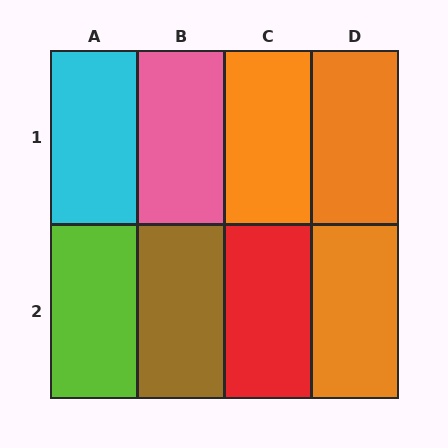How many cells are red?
1 cell is red.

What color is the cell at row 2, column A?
Lime.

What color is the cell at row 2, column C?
Red.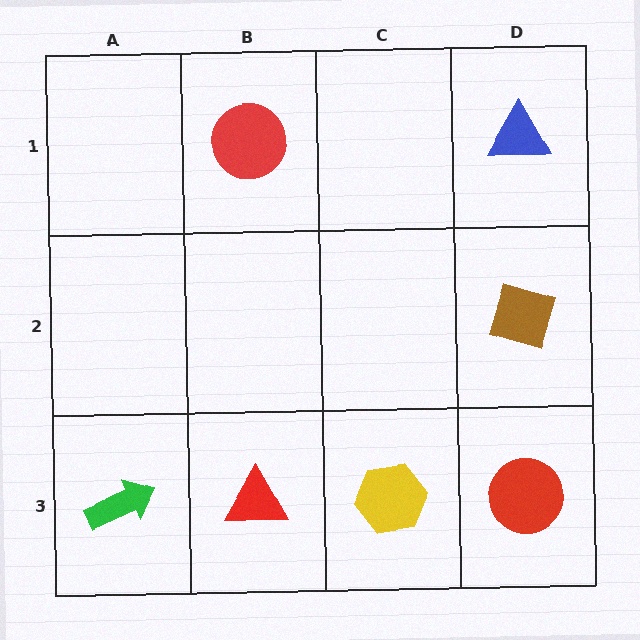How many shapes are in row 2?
1 shape.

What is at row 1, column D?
A blue triangle.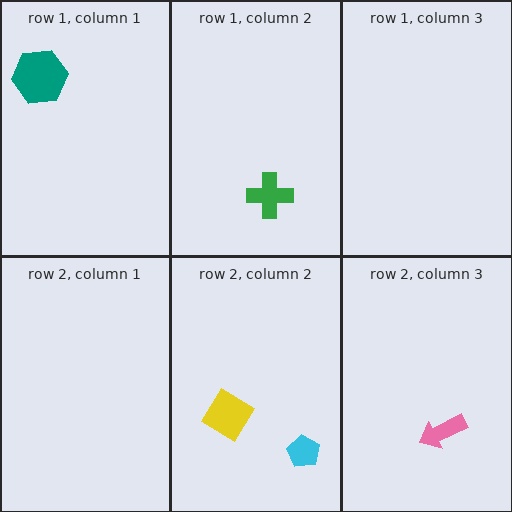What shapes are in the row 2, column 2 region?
The cyan pentagon, the yellow diamond.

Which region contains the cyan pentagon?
The row 2, column 2 region.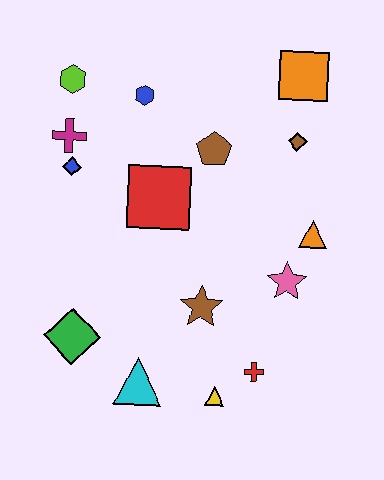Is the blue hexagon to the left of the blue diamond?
No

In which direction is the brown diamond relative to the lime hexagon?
The brown diamond is to the right of the lime hexagon.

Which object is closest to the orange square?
The brown diamond is closest to the orange square.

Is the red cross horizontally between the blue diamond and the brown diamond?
Yes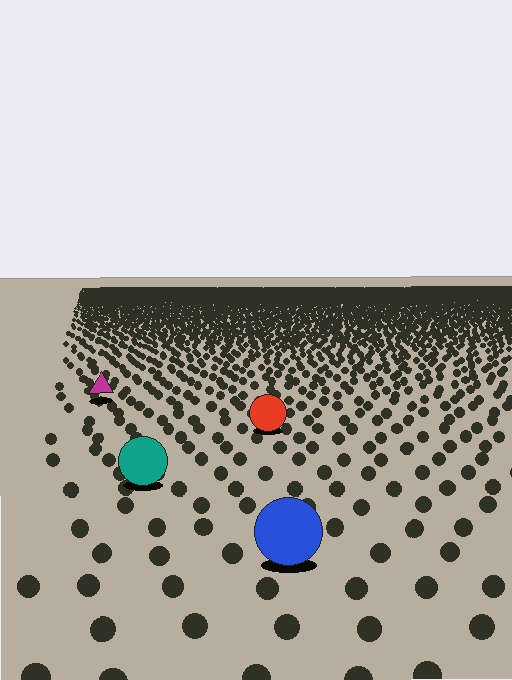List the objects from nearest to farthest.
From nearest to farthest: the blue circle, the teal circle, the red circle, the magenta triangle.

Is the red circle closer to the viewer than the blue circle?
No. The blue circle is closer — you can tell from the texture gradient: the ground texture is coarser near it.